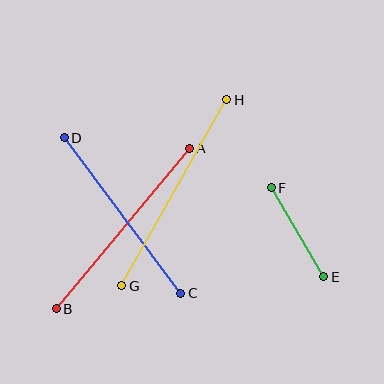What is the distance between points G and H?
The distance is approximately 214 pixels.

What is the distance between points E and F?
The distance is approximately 104 pixels.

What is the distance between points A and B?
The distance is approximately 208 pixels.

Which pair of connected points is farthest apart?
Points G and H are farthest apart.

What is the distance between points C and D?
The distance is approximately 195 pixels.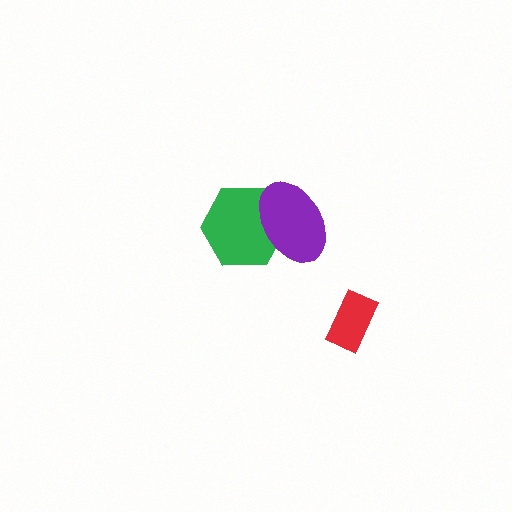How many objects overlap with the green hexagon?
1 object overlaps with the green hexagon.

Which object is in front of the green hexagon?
The purple ellipse is in front of the green hexagon.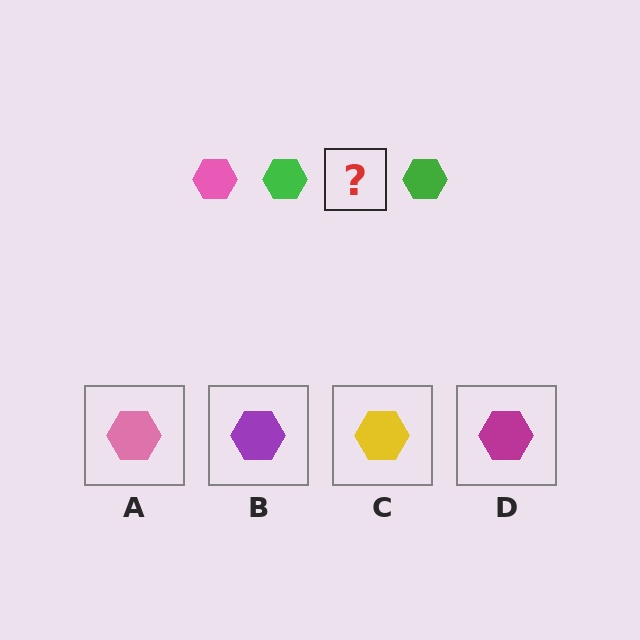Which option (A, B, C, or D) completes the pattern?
A.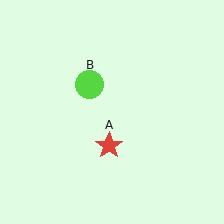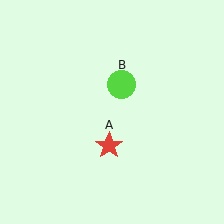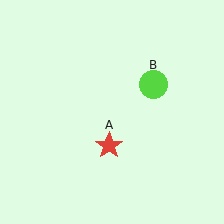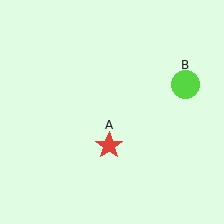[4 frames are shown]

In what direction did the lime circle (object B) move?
The lime circle (object B) moved right.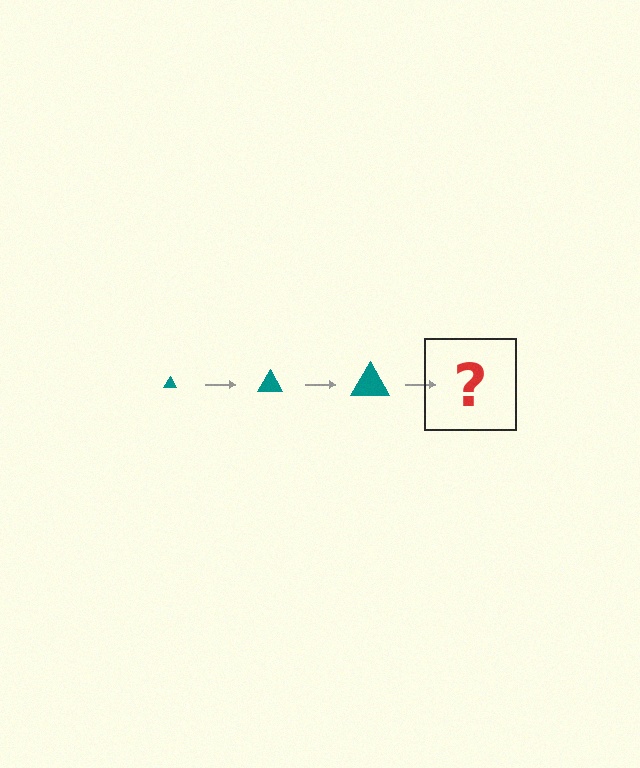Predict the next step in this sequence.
The next step is a teal triangle, larger than the previous one.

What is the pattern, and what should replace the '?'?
The pattern is that the triangle gets progressively larger each step. The '?' should be a teal triangle, larger than the previous one.